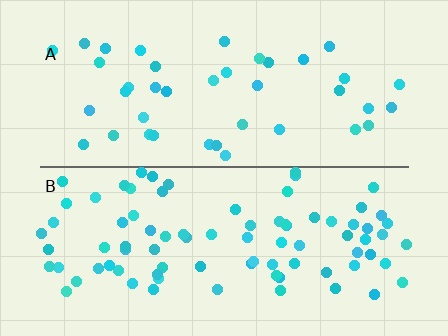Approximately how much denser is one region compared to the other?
Approximately 2.0× — region B over region A.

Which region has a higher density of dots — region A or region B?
B (the bottom).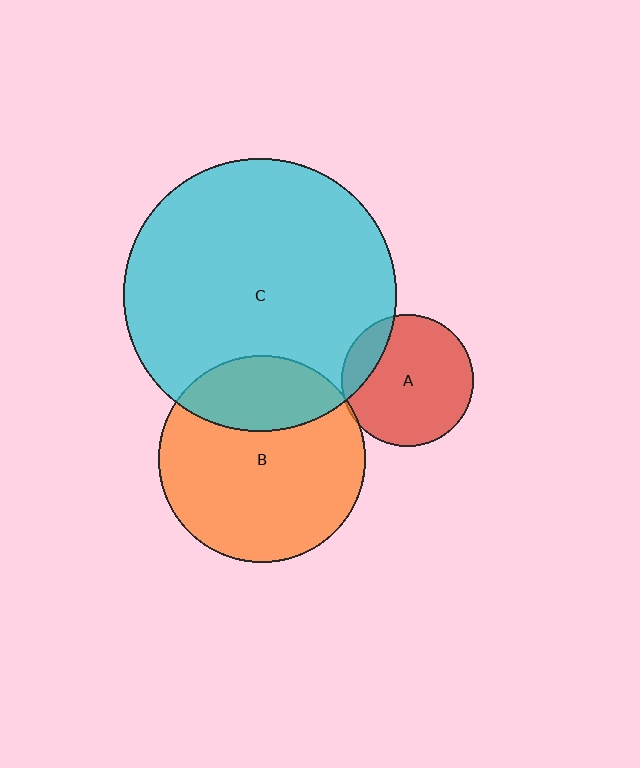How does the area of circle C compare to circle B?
Approximately 1.8 times.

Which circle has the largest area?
Circle C (cyan).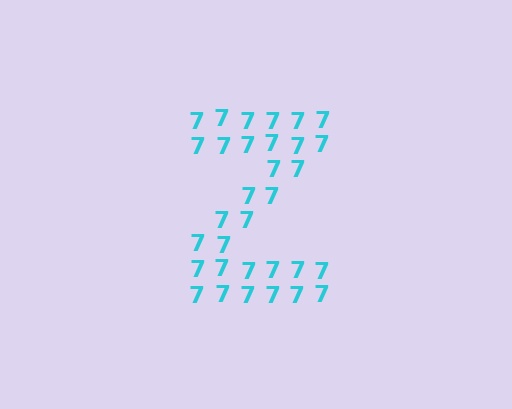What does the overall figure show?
The overall figure shows the letter Z.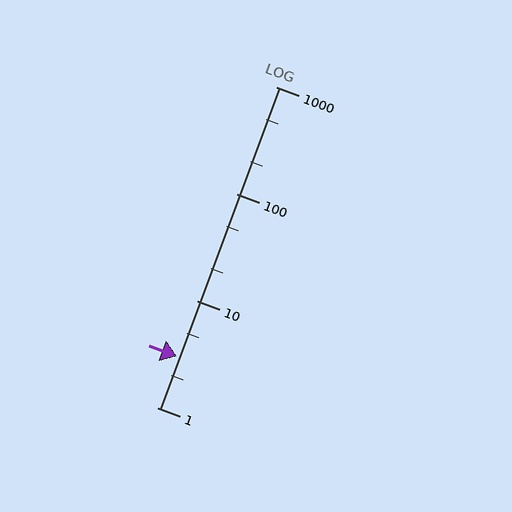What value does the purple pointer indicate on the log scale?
The pointer indicates approximately 3.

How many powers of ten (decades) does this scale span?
The scale spans 3 decades, from 1 to 1000.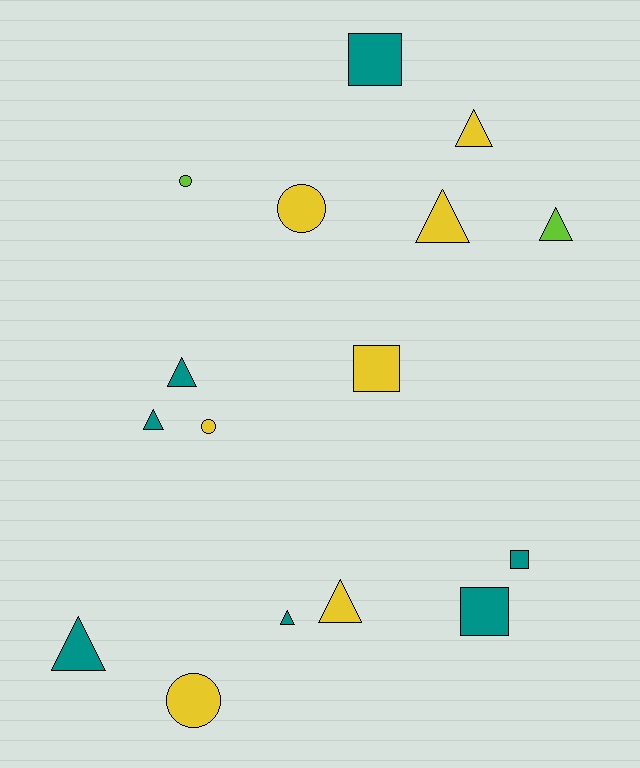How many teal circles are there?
There are no teal circles.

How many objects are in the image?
There are 16 objects.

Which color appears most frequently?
Yellow, with 7 objects.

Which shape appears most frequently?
Triangle, with 8 objects.